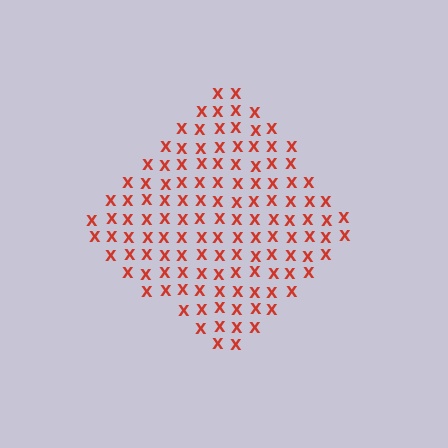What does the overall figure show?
The overall figure shows a diamond.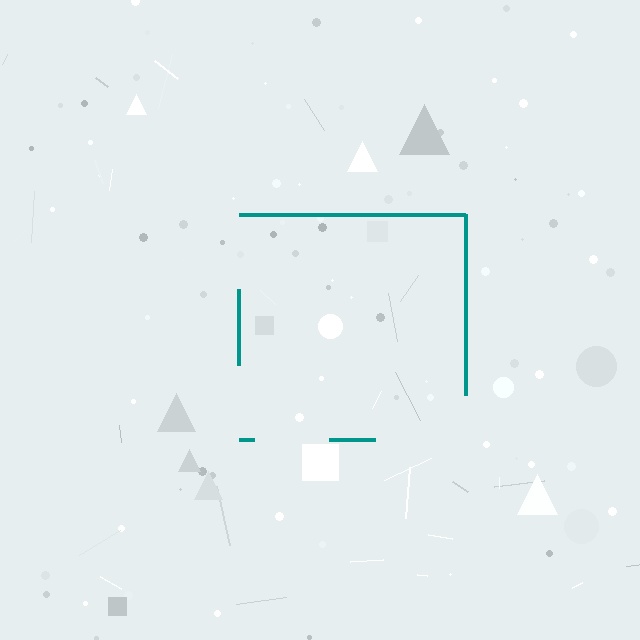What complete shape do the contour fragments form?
The contour fragments form a square.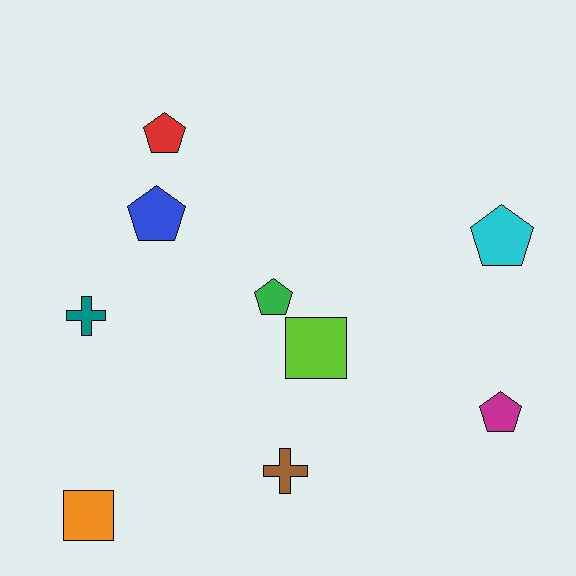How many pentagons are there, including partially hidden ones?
There are 5 pentagons.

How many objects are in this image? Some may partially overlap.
There are 9 objects.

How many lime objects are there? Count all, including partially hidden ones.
There is 1 lime object.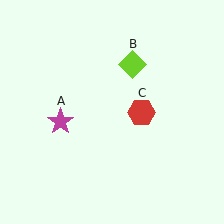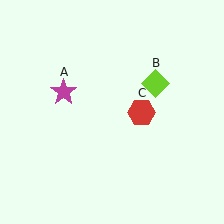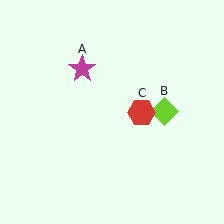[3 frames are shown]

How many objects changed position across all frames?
2 objects changed position: magenta star (object A), lime diamond (object B).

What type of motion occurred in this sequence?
The magenta star (object A), lime diamond (object B) rotated clockwise around the center of the scene.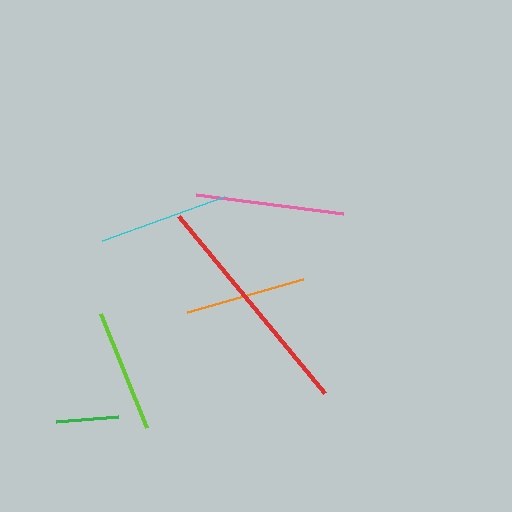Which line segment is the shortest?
The green line is the shortest at approximately 62 pixels.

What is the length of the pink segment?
The pink segment is approximately 148 pixels long.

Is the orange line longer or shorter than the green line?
The orange line is longer than the green line.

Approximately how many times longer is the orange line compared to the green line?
The orange line is approximately 1.9 times the length of the green line.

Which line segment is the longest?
The red line is the longest at approximately 230 pixels.